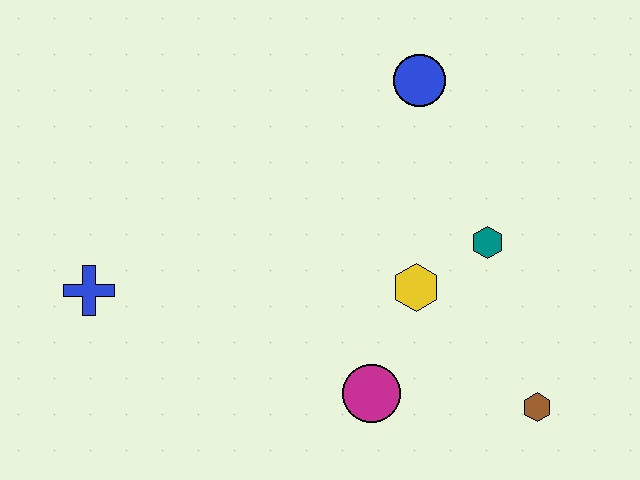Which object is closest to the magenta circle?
The yellow hexagon is closest to the magenta circle.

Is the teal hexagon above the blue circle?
No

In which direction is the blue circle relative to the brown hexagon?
The blue circle is above the brown hexagon.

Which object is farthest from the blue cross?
The brown hexagon is farthest from the blue cross.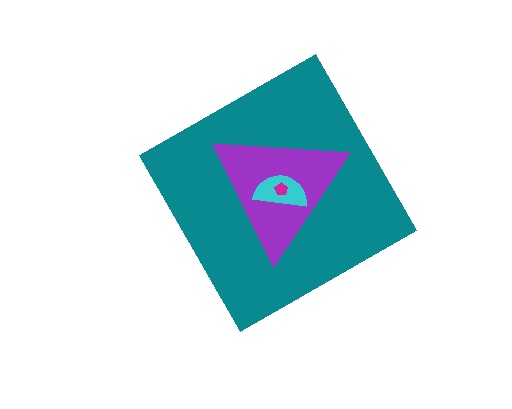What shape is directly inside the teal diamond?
The purple triangle.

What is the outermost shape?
The teal diamond.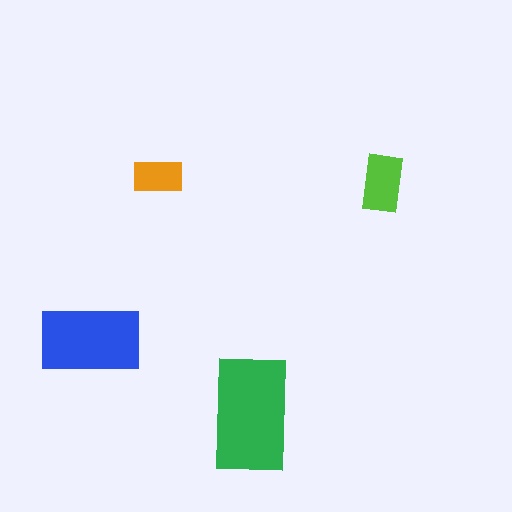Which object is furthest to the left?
The blue rectangle is leftmost.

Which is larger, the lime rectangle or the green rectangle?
The green one.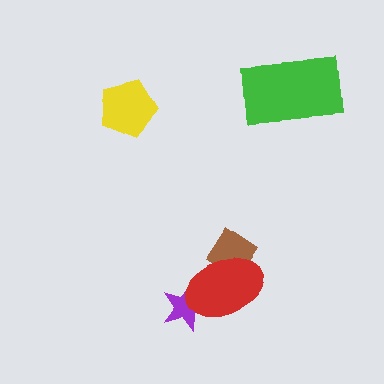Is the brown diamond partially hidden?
Yes, it is partially covered by another shape.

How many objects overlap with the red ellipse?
2 objects overlap with the red ellipse.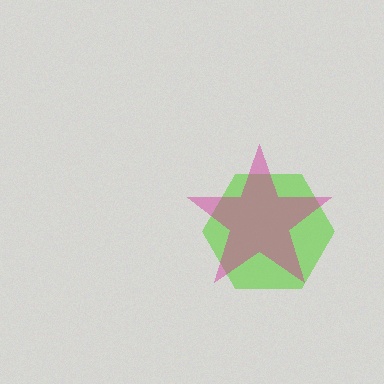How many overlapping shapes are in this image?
There are 2 overlapping shapes in the image.